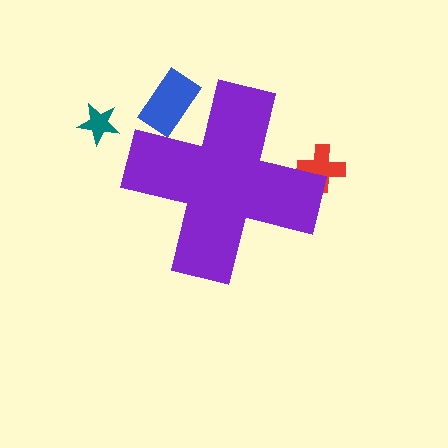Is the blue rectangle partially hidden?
Yes, the blue rectangle is partially hidden behind the purple cross.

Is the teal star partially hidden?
No, the teal star is fully visible.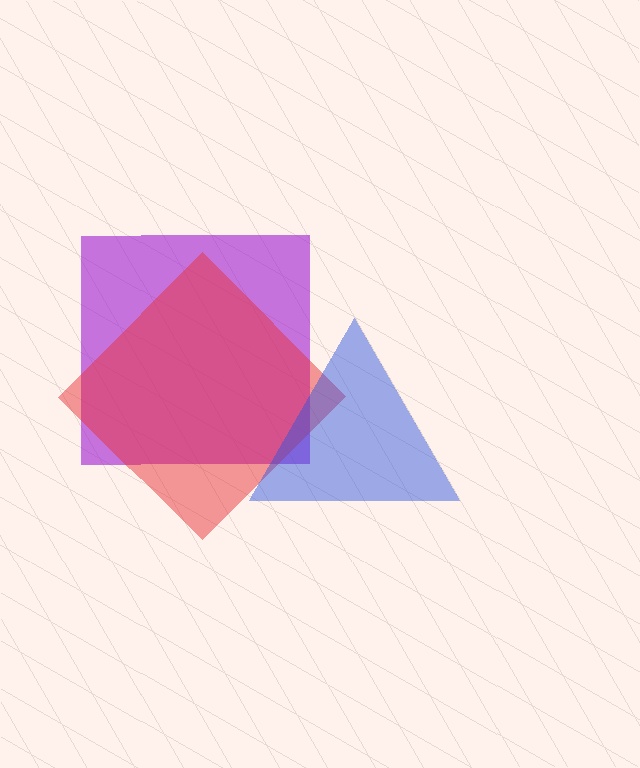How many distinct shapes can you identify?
There are 3 distinct shapes: a purple square, a red diamond, a blue triangle.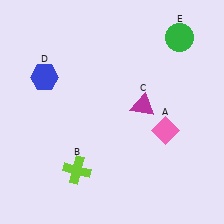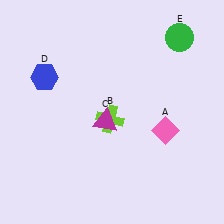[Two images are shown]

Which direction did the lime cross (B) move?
The lime cross (B) moved up.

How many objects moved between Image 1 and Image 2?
2 objects moved between the two images.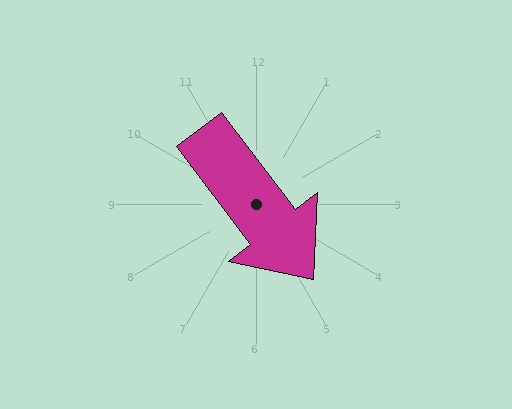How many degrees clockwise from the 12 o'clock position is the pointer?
Approximately 143 degrees.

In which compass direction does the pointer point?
Southeast.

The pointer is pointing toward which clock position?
Roughly 5 o'clock.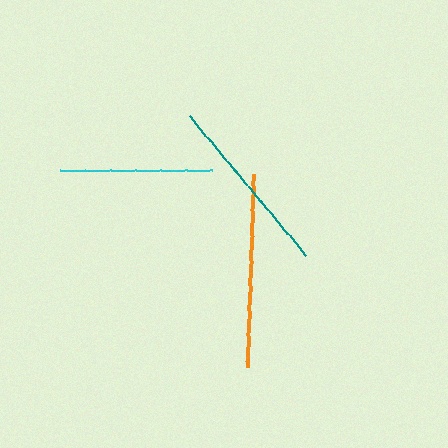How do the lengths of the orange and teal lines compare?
The orange and teal lines are approximately the same length.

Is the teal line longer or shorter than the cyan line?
The teal line is longer than the cyan line.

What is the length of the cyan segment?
The cyan segment is approximately 152 pixels long.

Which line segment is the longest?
The orange line is the longest at approximately 193 pixels.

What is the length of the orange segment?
The orange segment is approximately 193 pixels long.